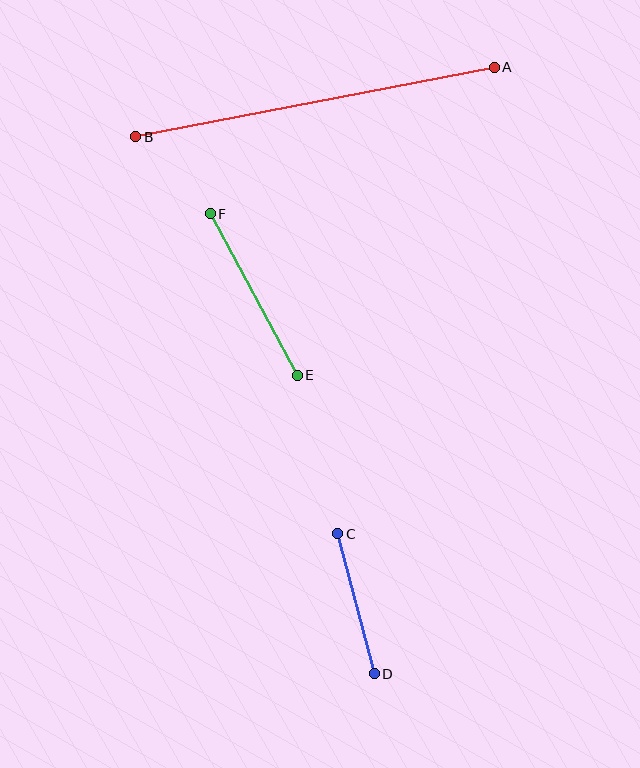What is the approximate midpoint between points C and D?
The midpoint is at approximately (356, 604) pixels.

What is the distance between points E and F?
The distance is approximately 183 pixels.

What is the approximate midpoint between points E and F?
The midpoint is at approximately (254, 295) pixels.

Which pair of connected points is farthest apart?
Points A and B are farthest apart.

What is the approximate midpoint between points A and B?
The midpoint is at approximately (315, 102) pixels.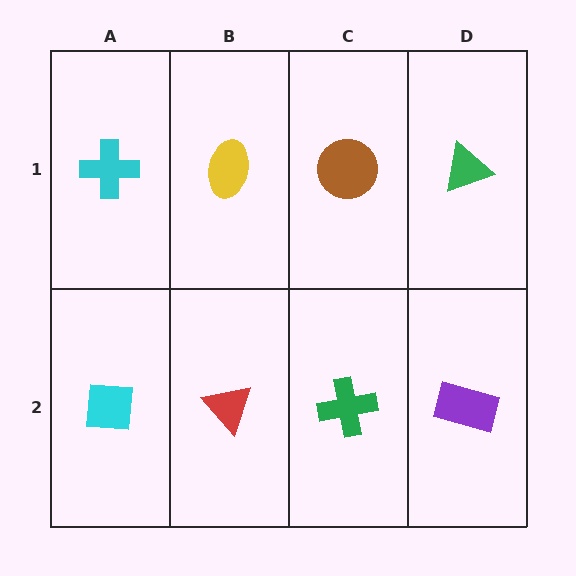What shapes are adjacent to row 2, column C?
A brown circle (row 1, column C), a red triangle (row 2, column B), a purple rectangle (row 2, column D).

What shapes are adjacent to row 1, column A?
A cyan square (row 2, column A), a yellow ellipse (row 1, column B).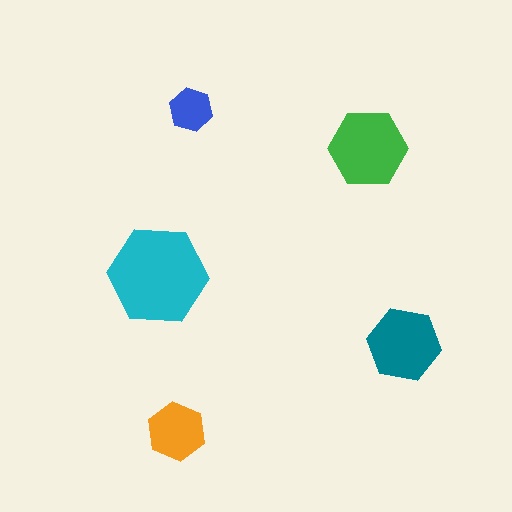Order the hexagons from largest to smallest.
the cyan one, the green one, the teal one, the orange one, the blue one.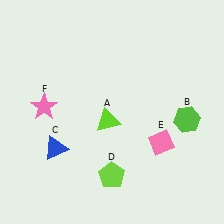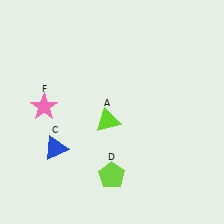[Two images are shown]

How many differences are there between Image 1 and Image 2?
There are 2 differences between the two images.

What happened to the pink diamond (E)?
The pink diamond (E) was removed in Image 2. It was in the bottom-right area of Image 1.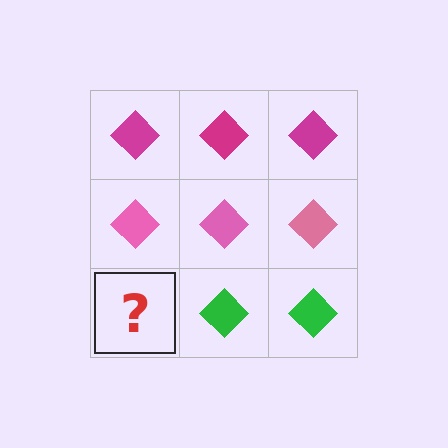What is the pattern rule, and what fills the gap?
The rule is that each row has a consistent color. The gap should be filled with a green diamond.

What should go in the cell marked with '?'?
The missing cell should contain a green diamond.